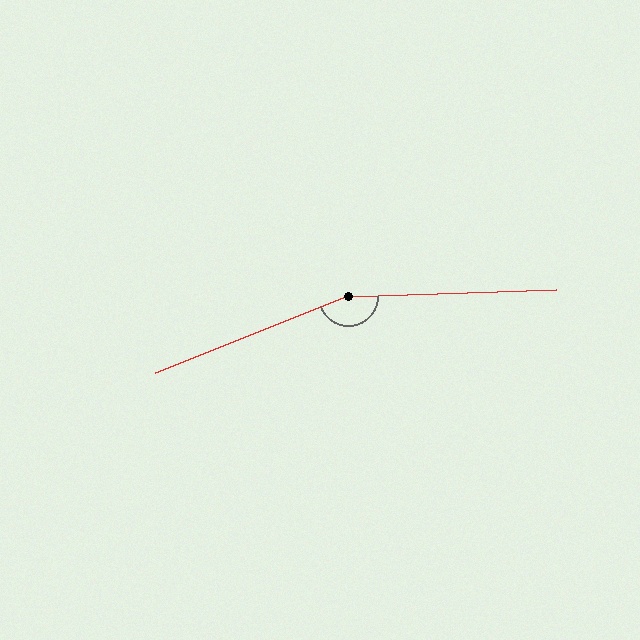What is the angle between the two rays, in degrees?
Approximately 160 degrees.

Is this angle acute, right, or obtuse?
It is obtuse.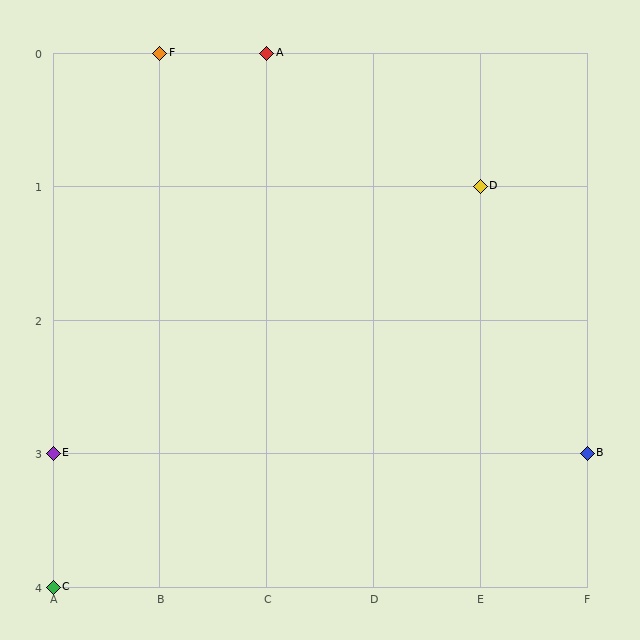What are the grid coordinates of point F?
Point F is at grid coordinates (B, 0).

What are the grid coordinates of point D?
Point D is at grid coordinates (E, 1).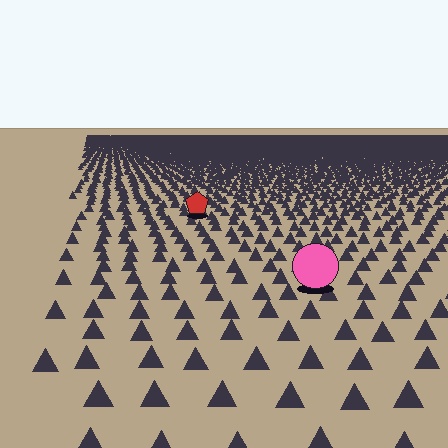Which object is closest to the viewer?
The pink circle is closest. The texture marks near it are larger and more spread out.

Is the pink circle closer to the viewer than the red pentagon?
Yes. The pink circle is closer — you can tell from the texture gradient: the ground texture is coarser near it.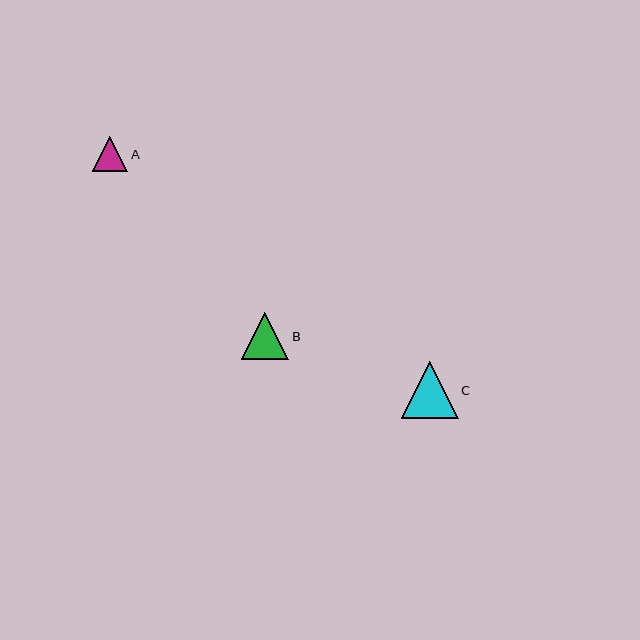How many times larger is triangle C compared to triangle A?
Triangle C is approximately 1.6 times the size of triangle A.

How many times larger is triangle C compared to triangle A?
Triangle C is approximately 1.6 times the size of triangle A.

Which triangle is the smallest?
Triangle A is the smallest with a size of approximately 35 pixels.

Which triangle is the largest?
Triangle C is the largest with a size of approximately 57 pixels.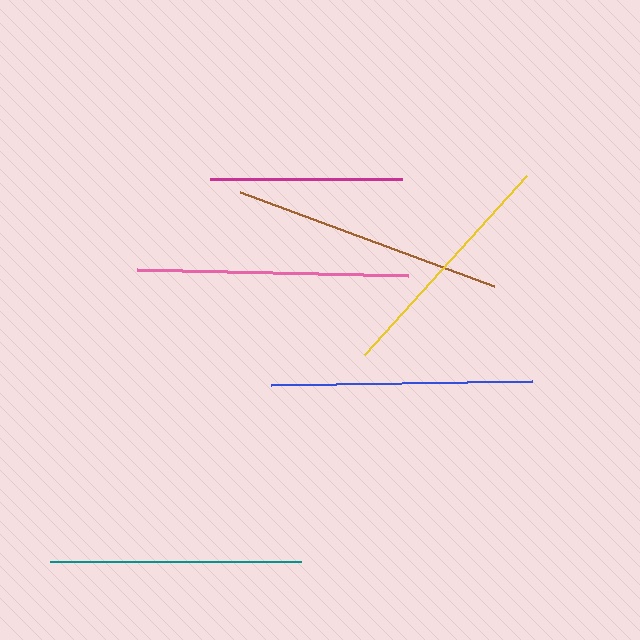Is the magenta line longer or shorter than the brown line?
The brown line is longer than the magenta line.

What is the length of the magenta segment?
The magenta segment is approximately 192 pixels long.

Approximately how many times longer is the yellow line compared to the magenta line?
The yellow line is approximately 1.3 times the length of the magenta line.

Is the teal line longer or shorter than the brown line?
The brown line is longer than the teal line.